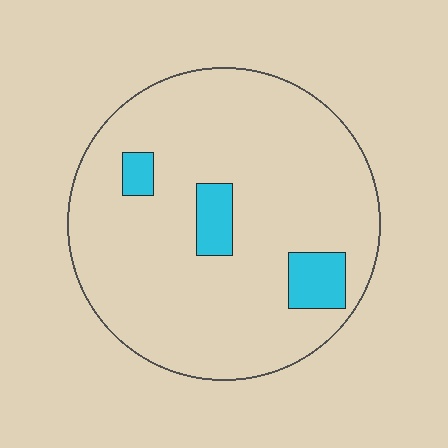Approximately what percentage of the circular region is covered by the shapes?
Approximately 10%.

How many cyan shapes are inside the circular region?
3.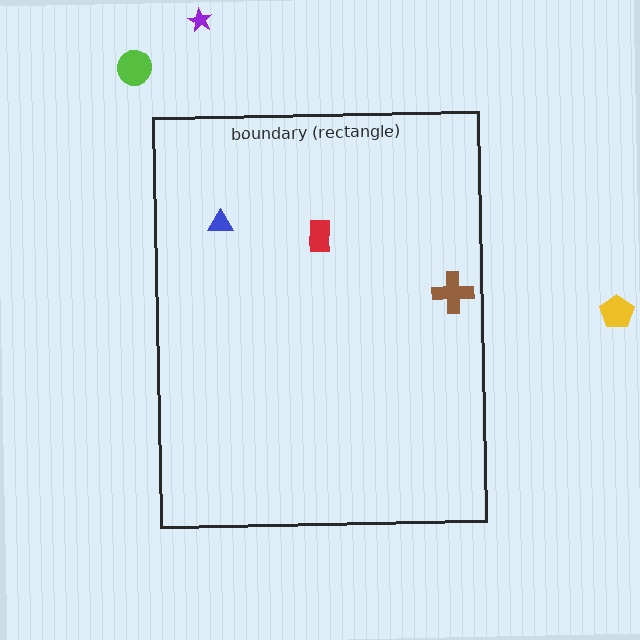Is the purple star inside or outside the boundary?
Outside.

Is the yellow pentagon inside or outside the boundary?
Outside.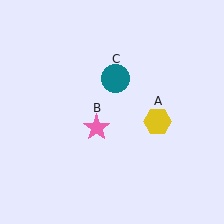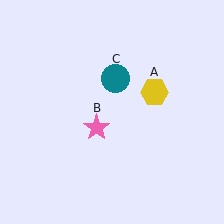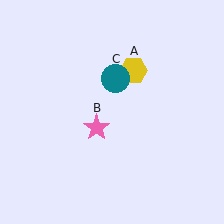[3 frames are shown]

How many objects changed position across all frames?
1 object changed position: yellow hexagon (object A).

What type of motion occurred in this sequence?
The yellow hexagon (object A) rotated counterclockwise around the center of the scene.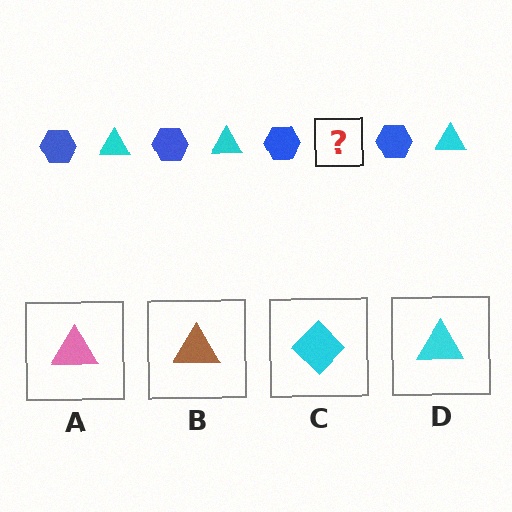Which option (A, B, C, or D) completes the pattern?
D.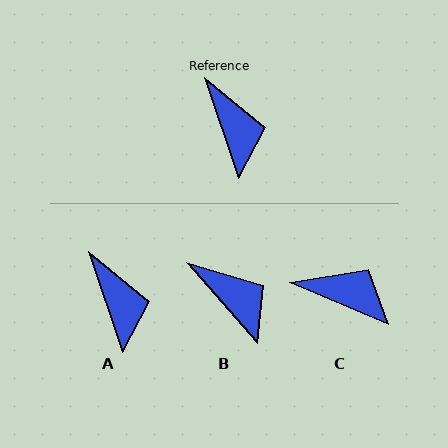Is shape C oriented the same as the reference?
No, it is off by about 48 degrees.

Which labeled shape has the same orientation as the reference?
A.